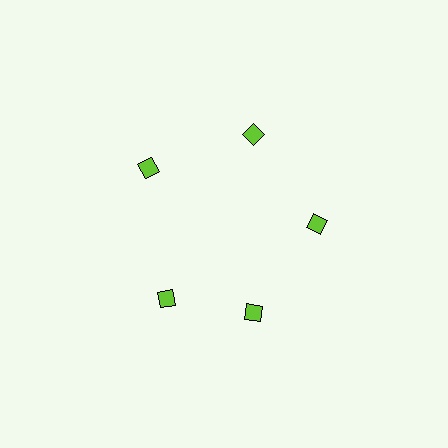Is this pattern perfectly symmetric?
No. The 5 lime diamonds are arranged in a ring, but one element near the 8 o'clock position is rotated out of alignment along the ring, breaking the 5-fold rotational symmetry.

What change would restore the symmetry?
The symmetry would be restored by rotating it back into even spacing with its neighbors so that all 5 diamonds sit at equal angles and equal distance from the center.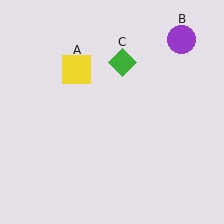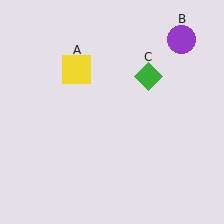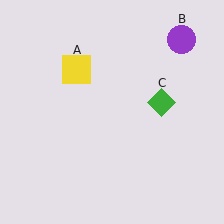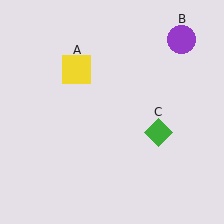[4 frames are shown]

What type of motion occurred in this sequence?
The green diamond (object C) rotated clockwise around the center of the scene.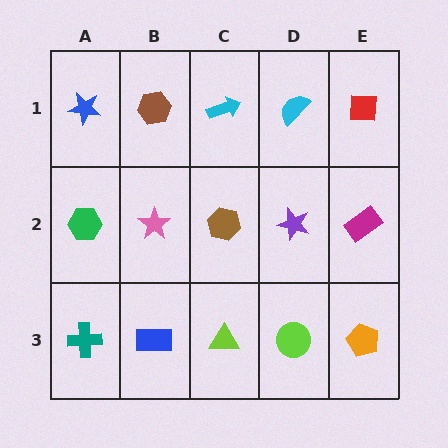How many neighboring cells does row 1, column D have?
3.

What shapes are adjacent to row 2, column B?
A brown hexagon (row 1, column B), a blue rectangle (row 3, column B), a green hexagon (row 2, column A), a brown hexagon (row 2, column C).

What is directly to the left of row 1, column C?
A brown hexagon.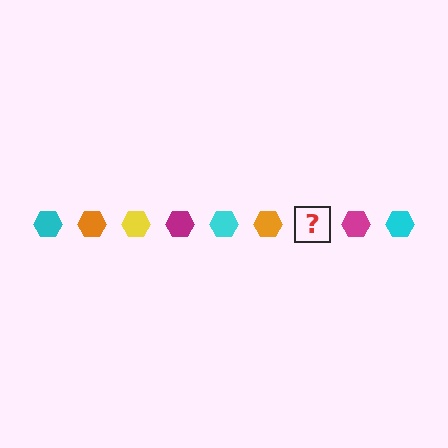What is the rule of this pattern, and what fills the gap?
The rule is that the pattern cycles through cyan, orange, yellow, magenta hexagons. The gap should be filled with a yellow hexagon.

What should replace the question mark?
The question mark should be replaced with a yellow hexagon.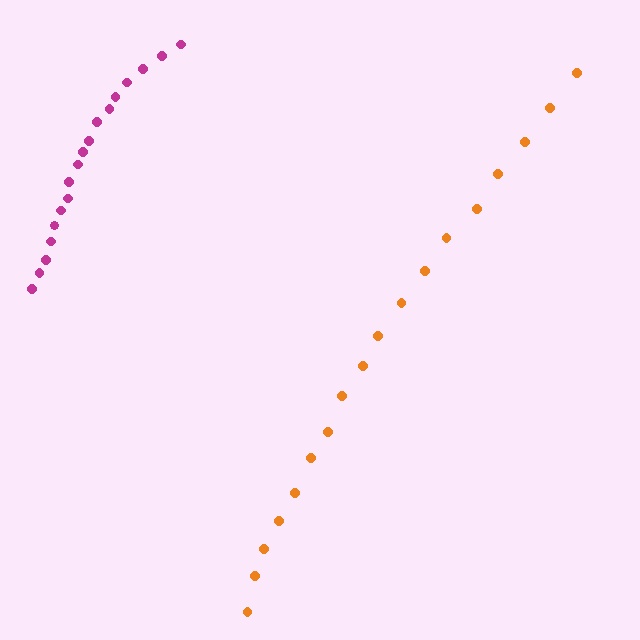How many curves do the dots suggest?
There are 2 distinct paths.